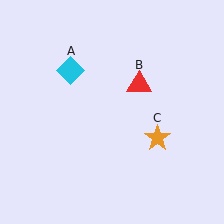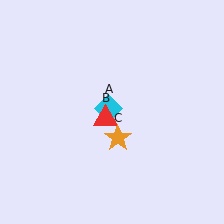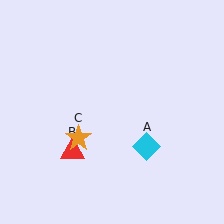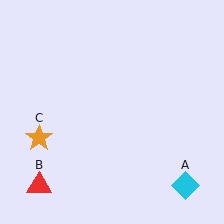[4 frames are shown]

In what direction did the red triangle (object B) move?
The red triangle (object B) moved down and to the left.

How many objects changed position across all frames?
3 objects changed position: cyan diamond (object A), red triangle (object B), orange star (object C).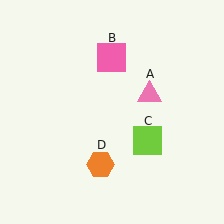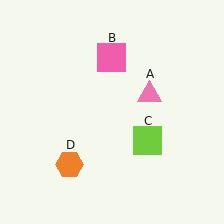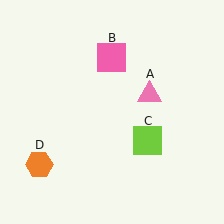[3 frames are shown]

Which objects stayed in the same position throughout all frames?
Pink triangle (object A) and pink square (object B) and lime square (object C) remained stationary.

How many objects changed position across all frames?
1 object changed position: orange hexagon (object D).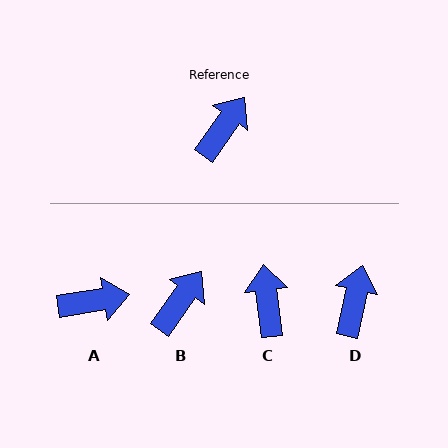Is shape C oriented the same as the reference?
No, it is off by about 42 degrees.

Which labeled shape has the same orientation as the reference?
B.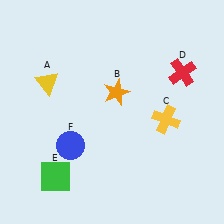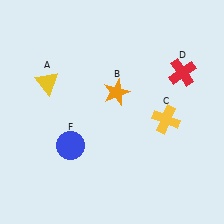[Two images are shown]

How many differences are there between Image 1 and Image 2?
There is 1 difference between the two images.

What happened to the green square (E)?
The green square (E) was removed in Image 2. It was in the bottom-left area of Image 1.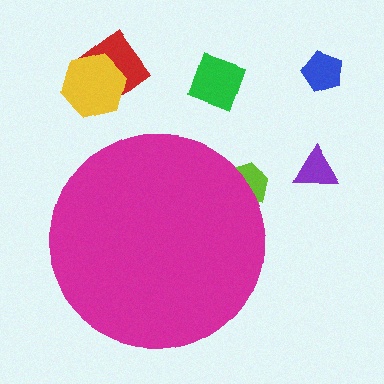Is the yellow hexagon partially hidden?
No, the yellow hexagon is fully visible.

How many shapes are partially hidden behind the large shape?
1 shape is partially hidden.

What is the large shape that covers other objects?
A magenta circle.